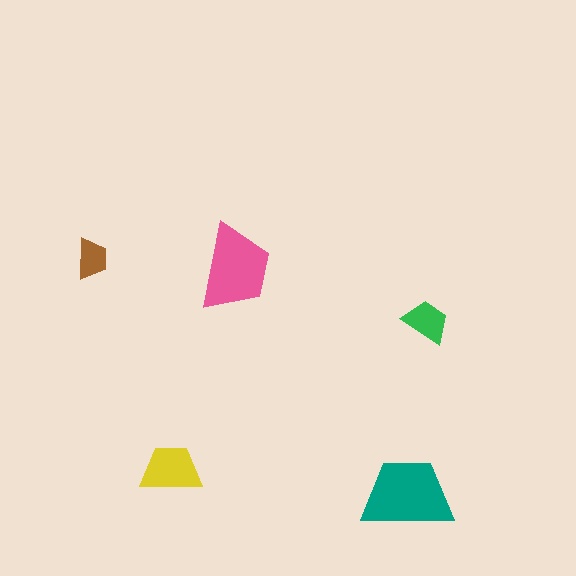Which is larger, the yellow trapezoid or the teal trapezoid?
The teal one.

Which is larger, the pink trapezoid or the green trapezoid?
The pink one.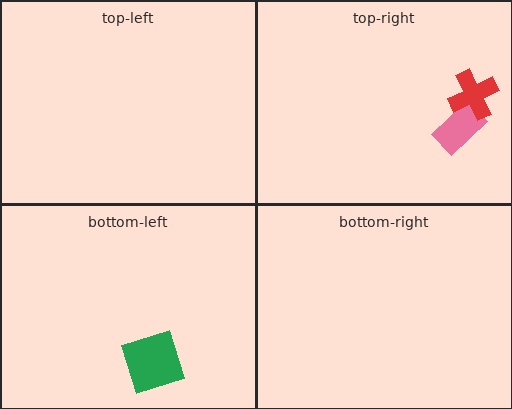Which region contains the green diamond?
The bottom-left region.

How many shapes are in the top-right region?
2.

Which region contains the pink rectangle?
The top-right region.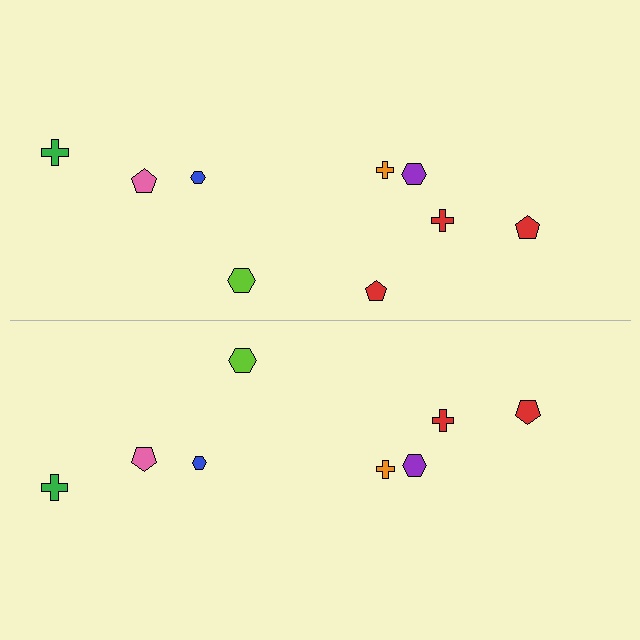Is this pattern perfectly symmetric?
No, the pattern is not perfectly symmetric. A red pentagon is missing from the bottom side.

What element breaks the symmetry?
A red pentagon is missing from the bottom side.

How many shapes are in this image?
There are 17 shapes in this image.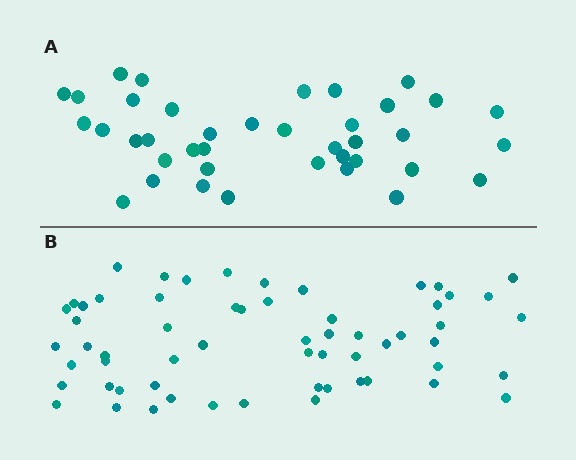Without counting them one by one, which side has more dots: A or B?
Region B (the bottom region) has more dots.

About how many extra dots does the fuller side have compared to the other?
Region B has approximately 20 more dots than region A.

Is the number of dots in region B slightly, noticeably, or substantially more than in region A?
Region B has substantially more. The ratio is roughly 1.5 to 1.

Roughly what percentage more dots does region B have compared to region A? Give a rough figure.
About 55% more.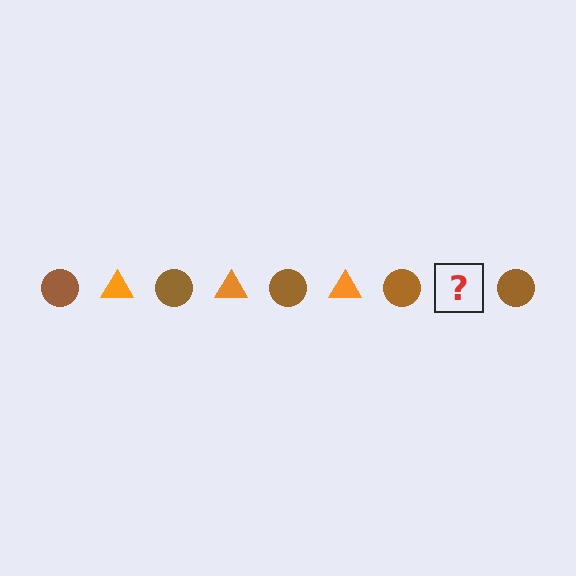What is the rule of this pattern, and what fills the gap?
The rule is that the pattern alternates between brown circle and orange triangle. The gap should be filled with an orange triangle.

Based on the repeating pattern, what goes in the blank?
The blank should be an orange triangle.